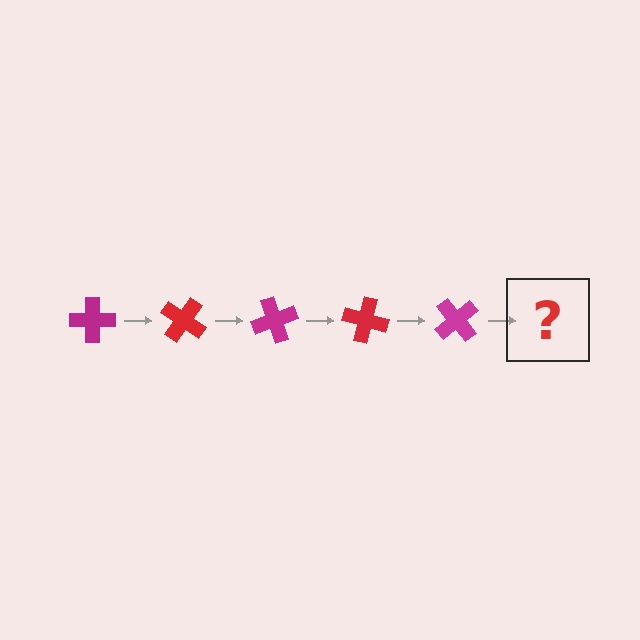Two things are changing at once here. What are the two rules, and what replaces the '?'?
The two rules are that it rotates 35 degrees each step and the color cycles through magenta and red. The '?' should be a red cross, rotated 175 degrees from the start.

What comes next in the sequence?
The next element should be a red cross, rotated 175 degrees from the start.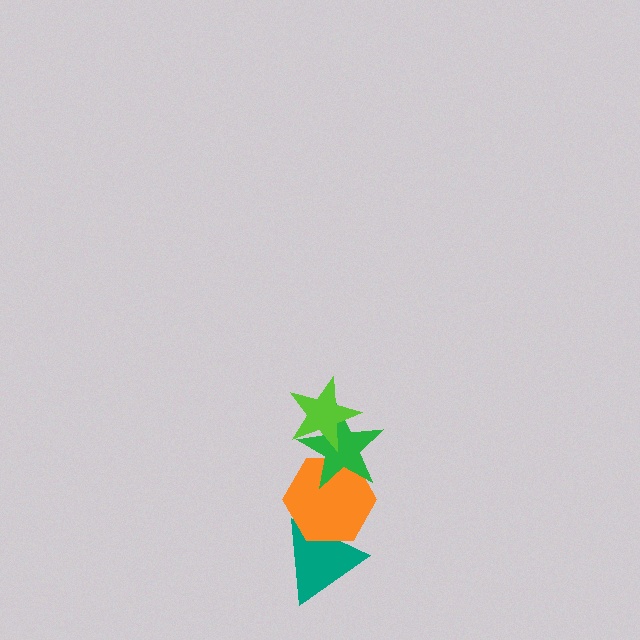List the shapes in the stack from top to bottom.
From top to bottom: the lime star, the green star, the orange hexagon, the teal triangle.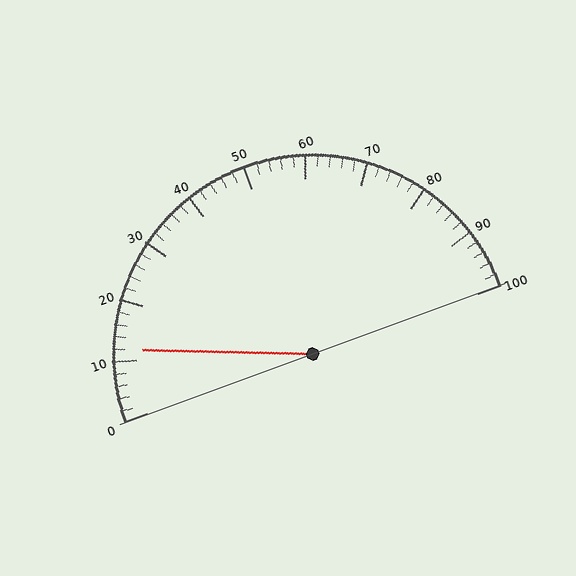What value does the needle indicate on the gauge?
The needle indicates approximately 12.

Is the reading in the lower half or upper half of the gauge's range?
The reading is in the lower half of the range (0 to 100).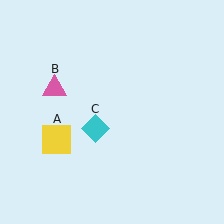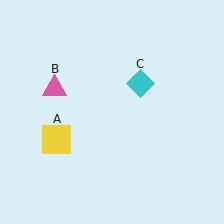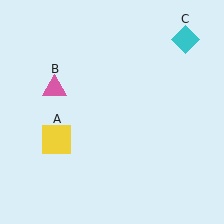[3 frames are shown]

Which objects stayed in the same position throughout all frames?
Yellow square (object A) and pink triangle (object B) remained stationary.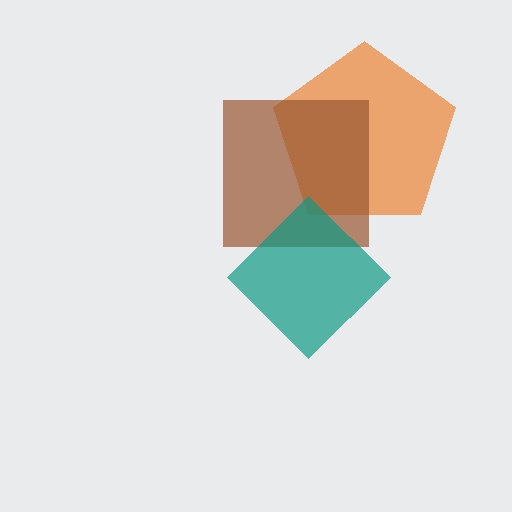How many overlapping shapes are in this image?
There are 3 overlapping shapes in the image.